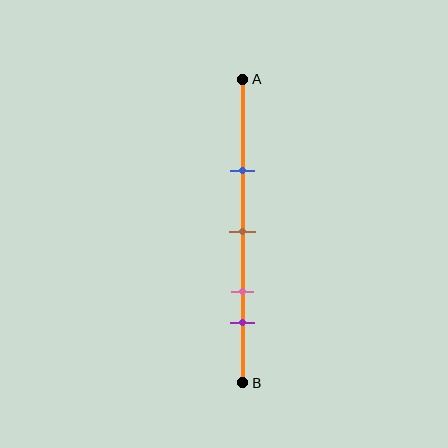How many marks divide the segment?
There are 4 marks dividing the segment.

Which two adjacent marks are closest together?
The pink and purple marks are the closest adjacent pair.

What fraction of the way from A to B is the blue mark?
The blue mark is approximately 30% (0.3) of the way from A to B.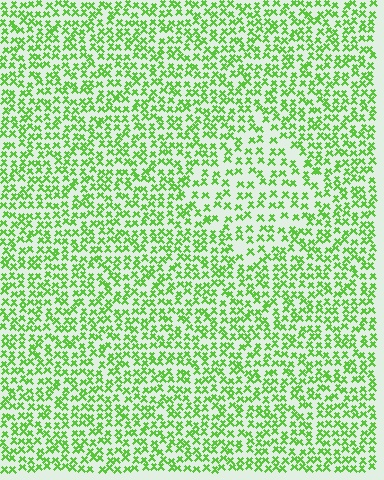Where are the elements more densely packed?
The elements are more densely packed outside the diamond boundary.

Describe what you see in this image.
The image contains small lime elements arranged at two different densities. A diamond-shaped region is visible where the elements are less densely packed than the surrounding area.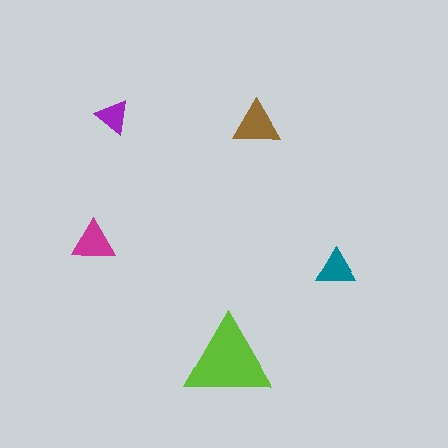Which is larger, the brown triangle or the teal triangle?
The brown one.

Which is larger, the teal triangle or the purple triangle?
The teal one.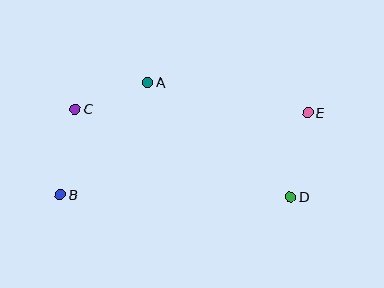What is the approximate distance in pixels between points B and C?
The distance between B and C is approximately 87 pixels.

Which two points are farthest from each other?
Points B and E are farthest from each other.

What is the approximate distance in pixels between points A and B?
The distance between A and B is approximately 142 pixels.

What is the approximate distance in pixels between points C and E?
The distance between C and E is approximately 233 pixels.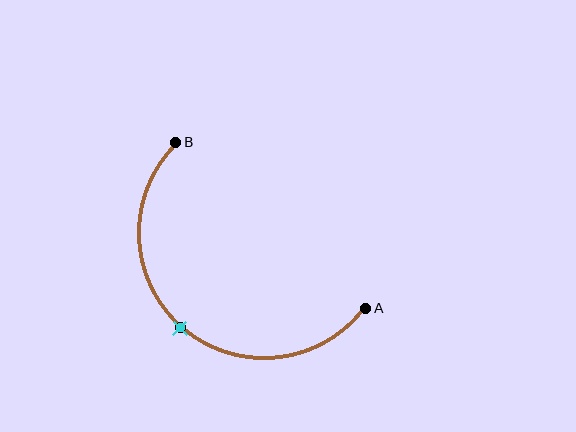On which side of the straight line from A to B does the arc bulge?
The arc bulges below and to the left of the straight line connecting A and B.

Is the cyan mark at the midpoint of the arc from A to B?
Yes. The cyan mark lies on the arc at equal arc-length from both A and B — it is the arc midpoint.